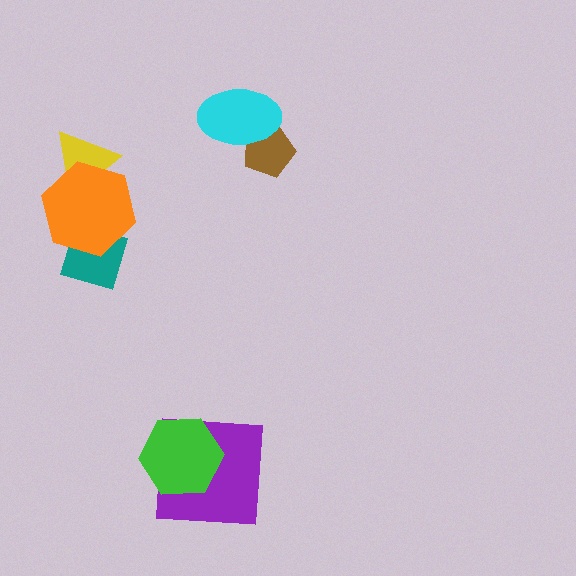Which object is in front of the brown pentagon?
The cyan ellipse is in front of the brown pentagon.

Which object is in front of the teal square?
The orange hexagon is in front of the teal square.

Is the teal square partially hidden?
Yes, it is partially covered by another shape.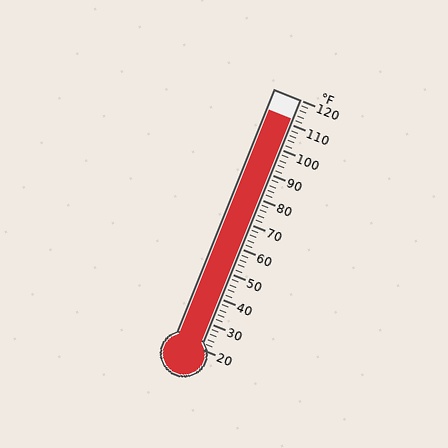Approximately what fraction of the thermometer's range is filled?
The thermometer is filled to approximately 90% of its range.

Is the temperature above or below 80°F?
The temperature is above 80°F.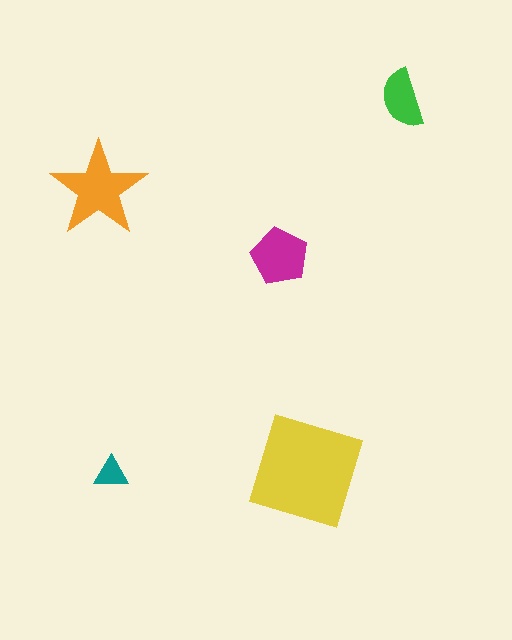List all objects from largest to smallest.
The yellow diamond, the orange star, the magenta pentagon, the green semicircle, the teal triangle.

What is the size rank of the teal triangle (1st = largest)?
5th.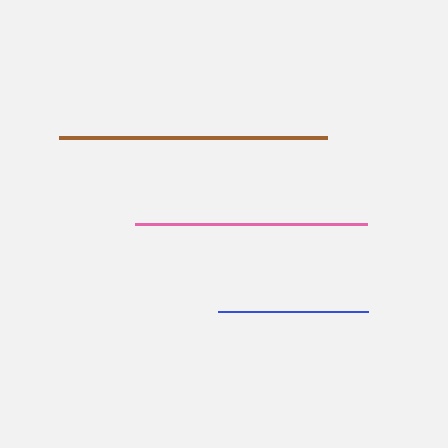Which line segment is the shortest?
The blue line is the shortest at approximately 150 pixels.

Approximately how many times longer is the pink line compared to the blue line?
The pink line is approximately 1.6 times the length of the blue line.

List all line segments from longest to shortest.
From longest to shortest: brown, pink, blue.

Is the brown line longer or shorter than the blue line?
The brown line is longer than the blue line.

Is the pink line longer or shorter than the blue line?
The pink line is longer than the blue line.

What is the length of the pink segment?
The pink segment is approximately 232 pixels long.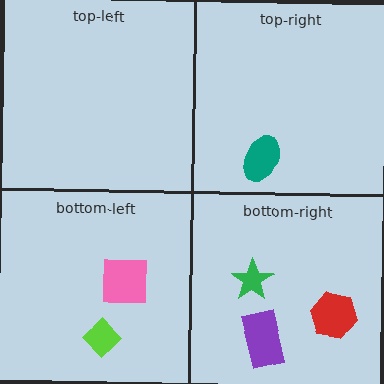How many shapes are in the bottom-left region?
2.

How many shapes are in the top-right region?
1.